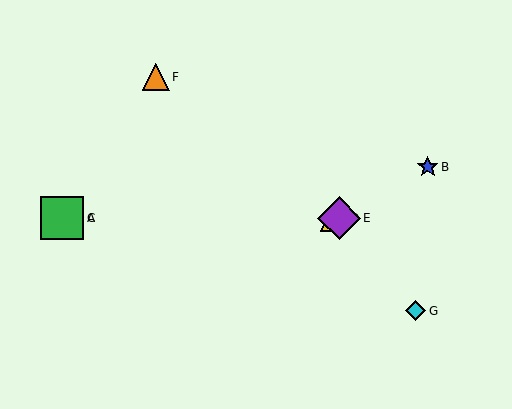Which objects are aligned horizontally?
Objects A, C, D, E are aligned horizontally.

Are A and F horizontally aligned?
No, A is at y≈218 and F is at y≈77.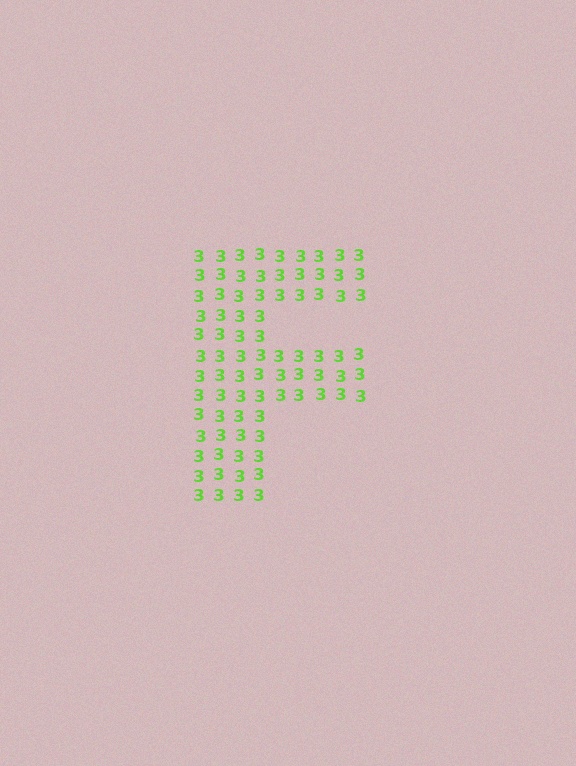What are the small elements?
The small elements are digit 3's.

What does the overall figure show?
The overall figure shows the letter F.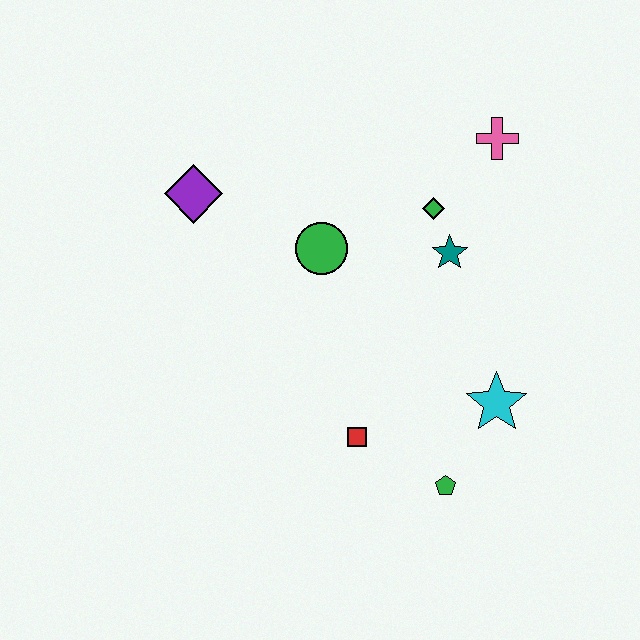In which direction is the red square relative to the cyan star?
The red square is to the left of the cyan star.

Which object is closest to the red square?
The green pentagon is closest to the red square.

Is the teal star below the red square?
No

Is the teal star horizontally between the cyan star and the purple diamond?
Yes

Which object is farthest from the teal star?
The purple diamond is farthest from the teal star.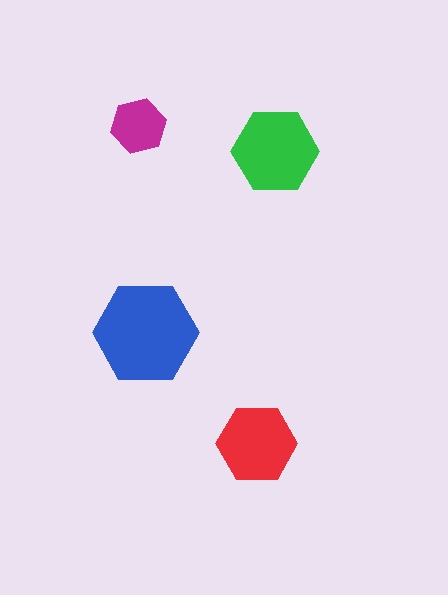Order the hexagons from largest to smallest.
the blue one, the green one, the red one, the magenta one.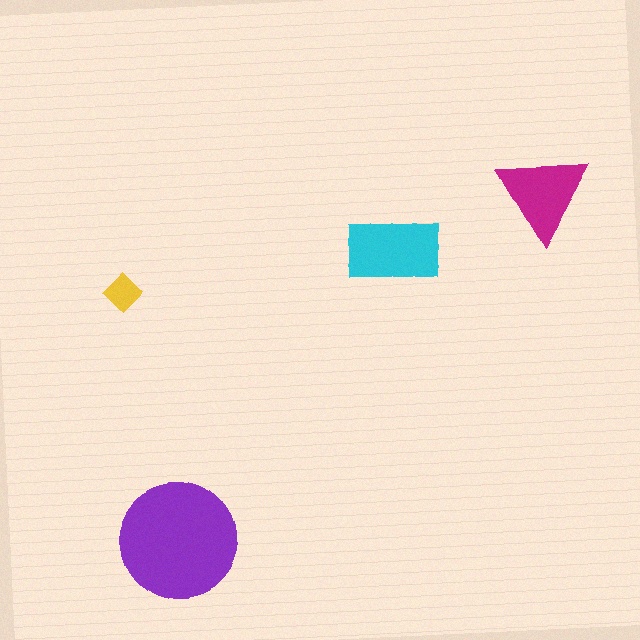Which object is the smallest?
The yellow diamond.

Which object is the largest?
The purple circle.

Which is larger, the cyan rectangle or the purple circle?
The purple circle.